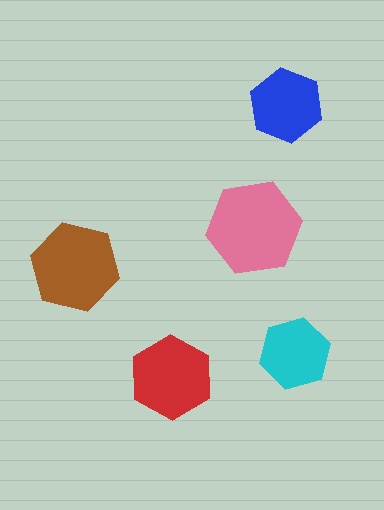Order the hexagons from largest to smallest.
the pink one, the brown one, the red one, the blue one, the cyan one.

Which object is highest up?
The blue hexagon is topmost.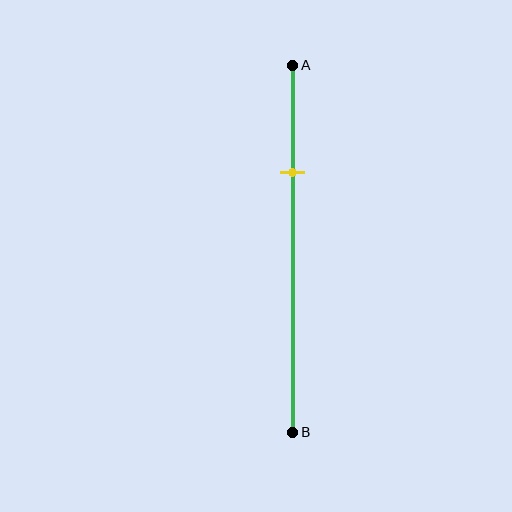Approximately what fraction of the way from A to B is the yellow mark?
The yellow mark is approximately 30% of the way from A to B.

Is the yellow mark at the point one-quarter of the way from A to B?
No, the mark is at about 30% from A, not at the 25% one-quarter point.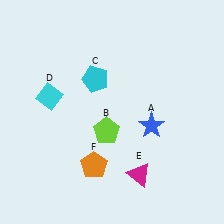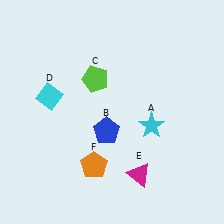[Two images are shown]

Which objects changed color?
A changed from blue to cyan. B changed from lime to blue. C changed from cyan to lime.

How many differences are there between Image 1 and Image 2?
There are 3 differences between the two images.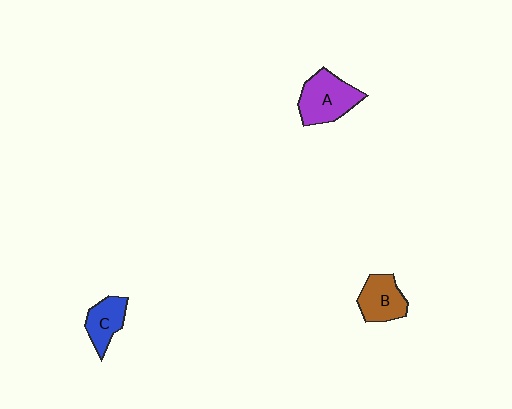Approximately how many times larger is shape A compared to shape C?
Approximately 1.5 times.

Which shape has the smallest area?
Shape C (blue).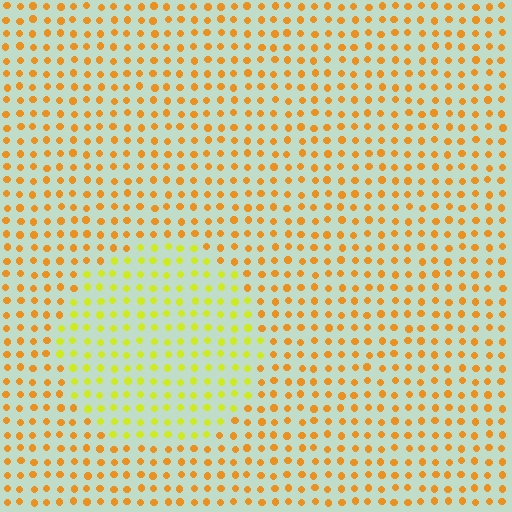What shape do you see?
I see a circle.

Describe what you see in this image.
The image is filled with small orange elements in a uniform arrangement. A circle-shaped region is visible where the elements are tinted to a slightly different hue, forming a subtle color boundary.